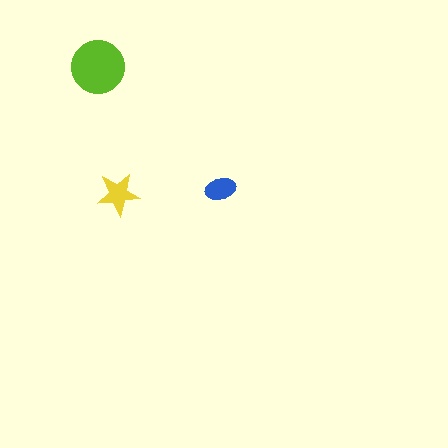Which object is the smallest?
The blue ellipse.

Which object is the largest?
The lime circle.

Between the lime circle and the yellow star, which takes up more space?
The lime circle.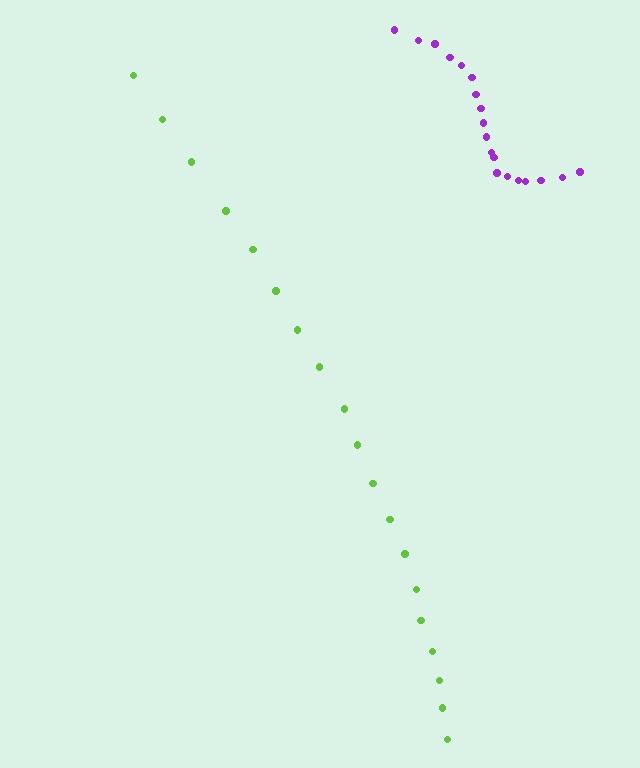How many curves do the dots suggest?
There are 2 distinct paths.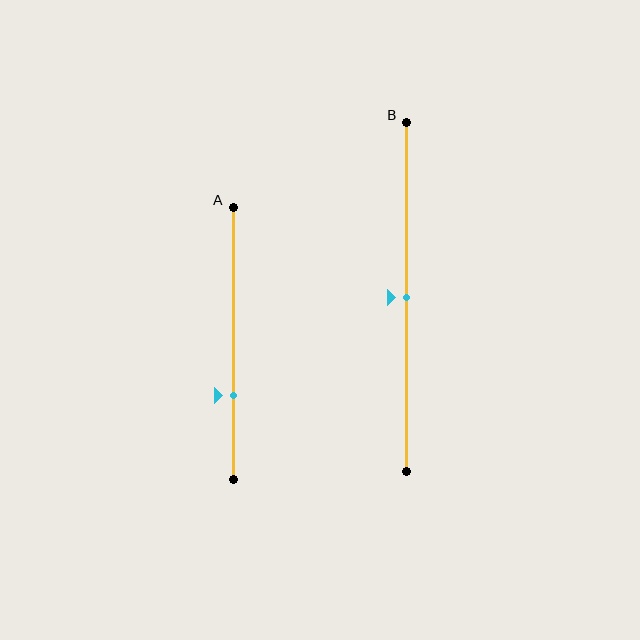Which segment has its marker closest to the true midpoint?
Segment B has its marker closest to the true midpoint.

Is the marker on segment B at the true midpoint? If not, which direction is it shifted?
Yes, the marker on segment B is at the true midpoint.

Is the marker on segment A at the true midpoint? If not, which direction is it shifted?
No, the marker on segment A is shifted downward by about 19% of the segment length.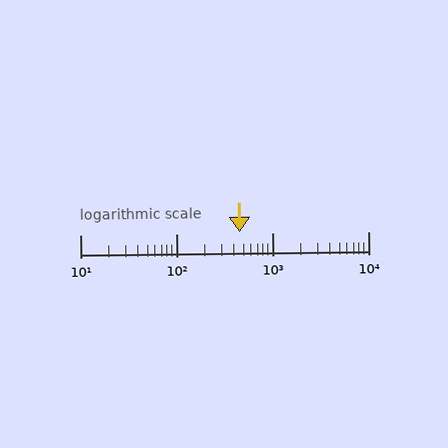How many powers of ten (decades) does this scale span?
The scale spans 3 decades, from 10 to 10000.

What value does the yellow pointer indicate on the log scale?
The pointer indicates approximately 460.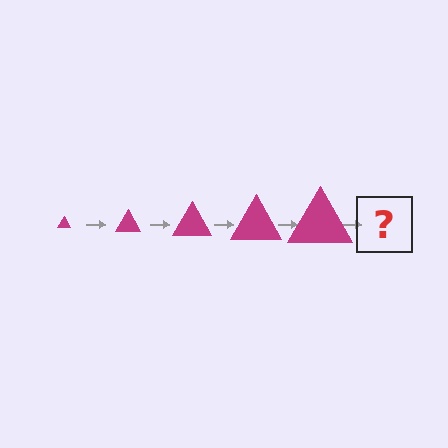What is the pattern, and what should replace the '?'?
The pattern is that the triangle gets progressively larger each step. The '?' should be a magenta triangle, larger than the previous one.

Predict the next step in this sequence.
The next step is a magenta triangle, larger than the previous one.